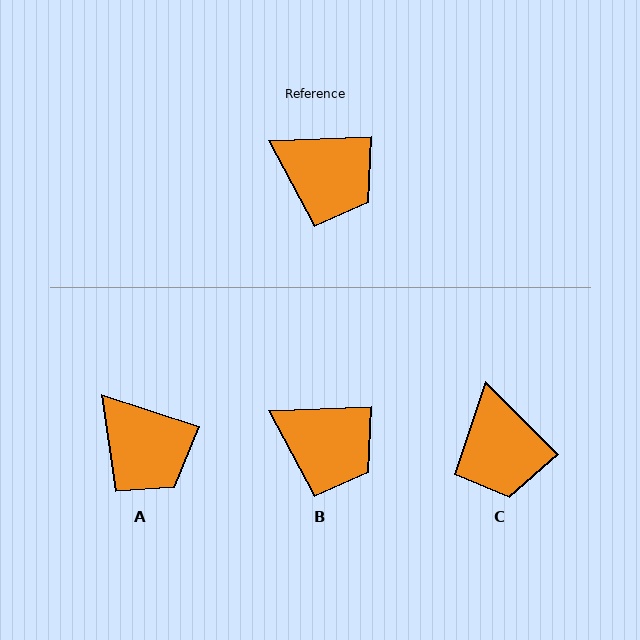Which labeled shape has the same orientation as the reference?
B.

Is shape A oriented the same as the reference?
No, it is off by about 20 degrees.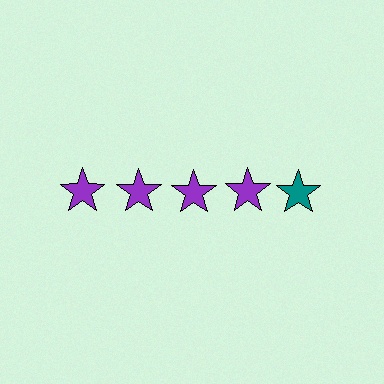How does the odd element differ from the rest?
It has a different color: teal instead of purple.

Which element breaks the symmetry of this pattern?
The teal star in the top row, rightmost column breaks the symmetry. All other shapes are purple stars.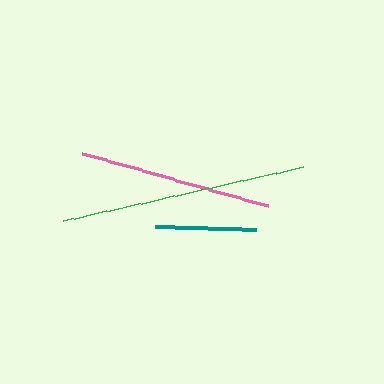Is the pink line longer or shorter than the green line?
The green line is longer than the pink line.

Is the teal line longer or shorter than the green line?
The green line is longer than the teal line.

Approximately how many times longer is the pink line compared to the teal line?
The pink line is approximately 1.9 times the length of the teal line.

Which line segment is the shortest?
The teal line is the shortest at approximately 100 pixels.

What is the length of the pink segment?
The pink segment is approximately 193 pixels long.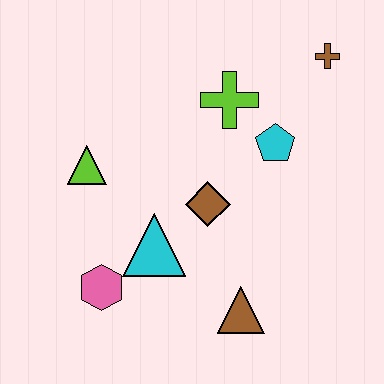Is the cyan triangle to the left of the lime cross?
Yes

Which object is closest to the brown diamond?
The cyan triangle is closest to the brown diamond.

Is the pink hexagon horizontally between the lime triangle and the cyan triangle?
Yes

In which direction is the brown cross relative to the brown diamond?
The brown cross is above the brown diamond.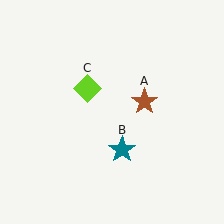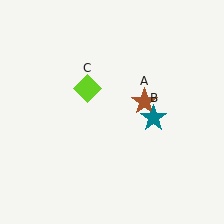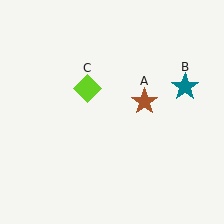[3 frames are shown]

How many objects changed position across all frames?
1 object changed position: teal star (object B).